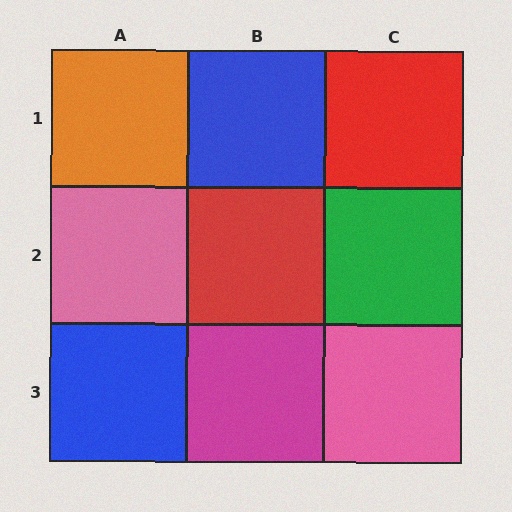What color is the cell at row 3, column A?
Blue.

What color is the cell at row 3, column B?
Magenta.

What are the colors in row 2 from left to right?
Pink, red, green.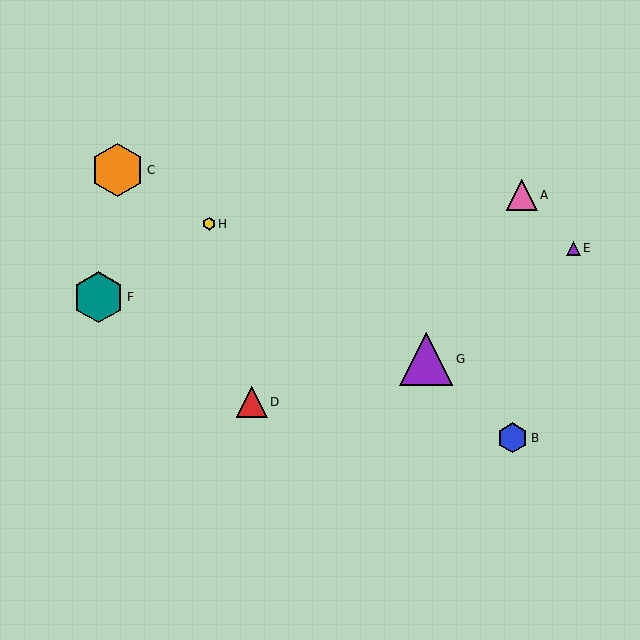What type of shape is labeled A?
Shape A is a pink triangle.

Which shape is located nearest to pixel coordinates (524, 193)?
The pink triangle (labeled A) at (522, 195) is nearest to that location.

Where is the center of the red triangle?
The center of the red triangle is at (252, 402).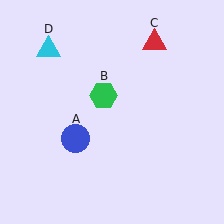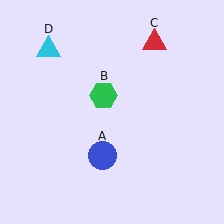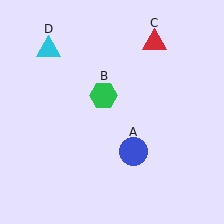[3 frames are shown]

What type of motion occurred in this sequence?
The blue circle (object A) rotated counterclockwise around the center of the scene.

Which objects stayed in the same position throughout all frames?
Green hexagon (object B) and red triangle (object C) and cyan triangle (object D) remained stationary.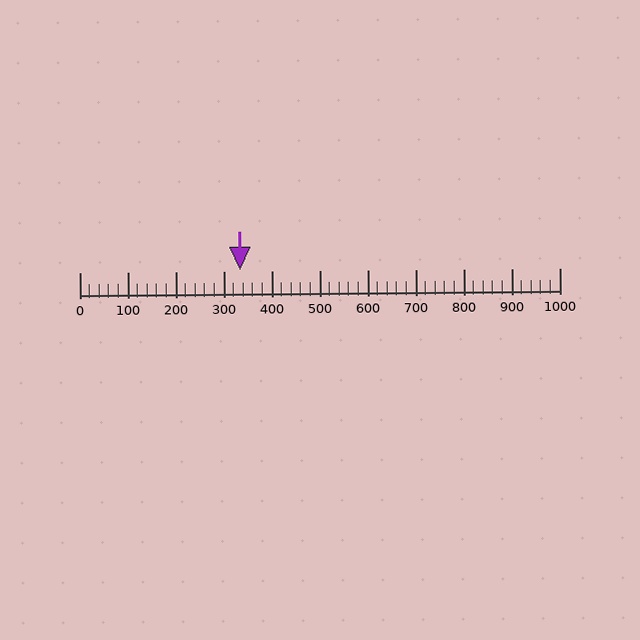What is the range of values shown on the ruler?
The ruler shows values from 0 to 1000.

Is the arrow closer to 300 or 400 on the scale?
The arrow is closer to 300.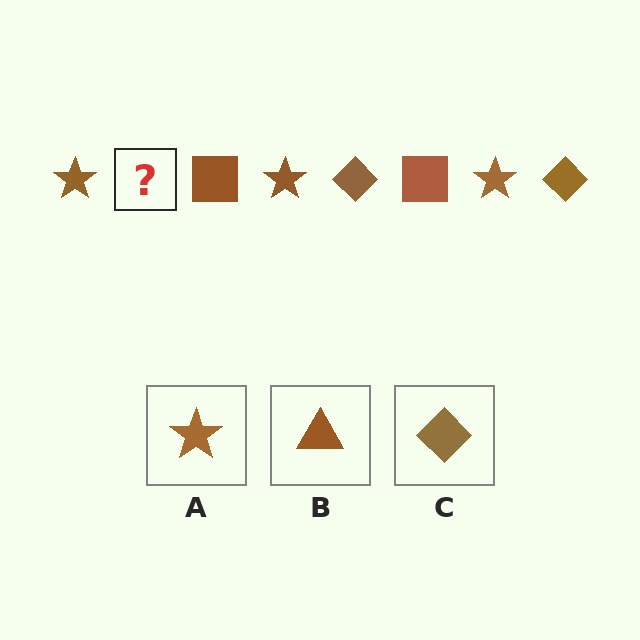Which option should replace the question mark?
Option C.